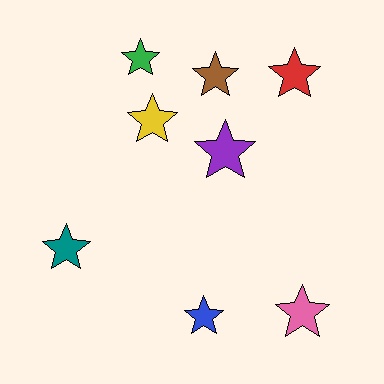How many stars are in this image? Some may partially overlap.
There are 8 stars.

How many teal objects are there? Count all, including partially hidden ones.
There is 1 teal object.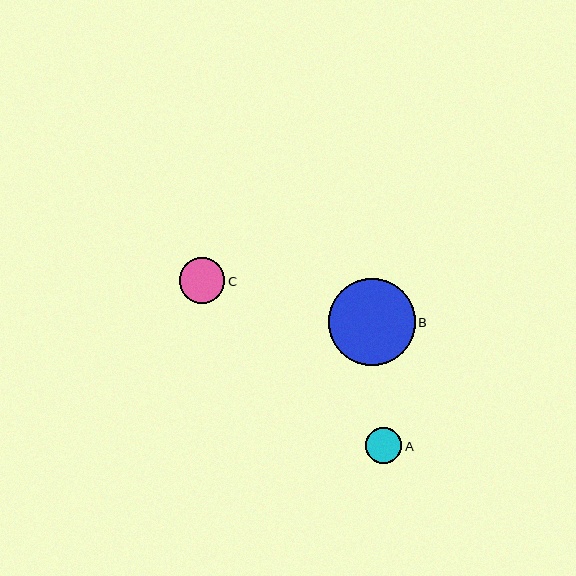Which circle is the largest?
Circle B is the largest with a size of approximately 87 pixels.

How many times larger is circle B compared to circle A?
Circle B is approximately 2.4 times the size of circle A.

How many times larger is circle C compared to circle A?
Circle C is approximately 1.3 times the size of circle A.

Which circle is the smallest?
Circle A is the smallest with a size of approximately 36 pixels.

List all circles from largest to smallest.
From largest to smallest: B, C, A.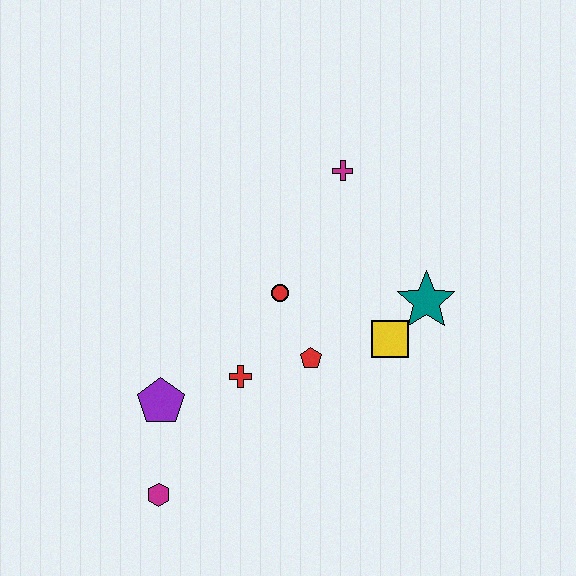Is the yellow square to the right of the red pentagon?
Yes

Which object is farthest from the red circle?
The magenta hexagon is farthest from the red circle.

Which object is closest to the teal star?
The yellow square is closest to the teal star.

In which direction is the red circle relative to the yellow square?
The red circle is to the left of the yellow square.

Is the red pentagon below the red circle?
Yes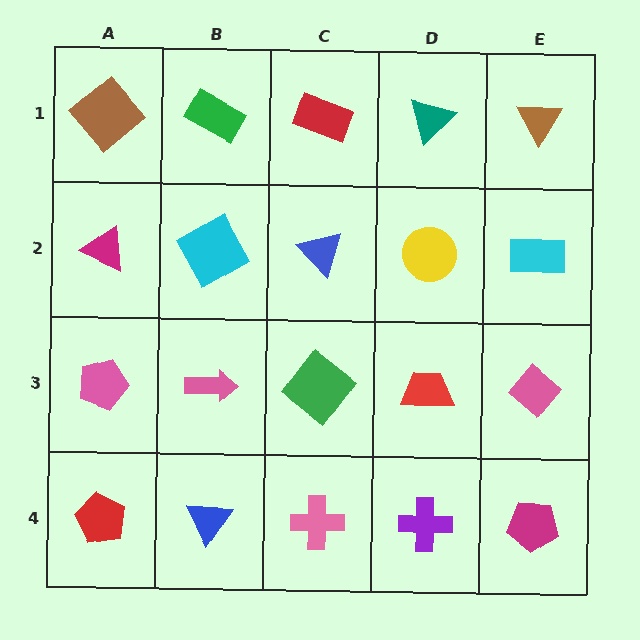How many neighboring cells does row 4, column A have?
2.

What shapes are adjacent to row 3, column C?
A blue triangle (row 2, column C), a pink cross (row 4, column C), a pink arrow (row 3, column B), a red trapezoid (row 3, column D).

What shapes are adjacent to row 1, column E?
A cyan rectangle (row 2, column E), a teal triangle (row 1, column D).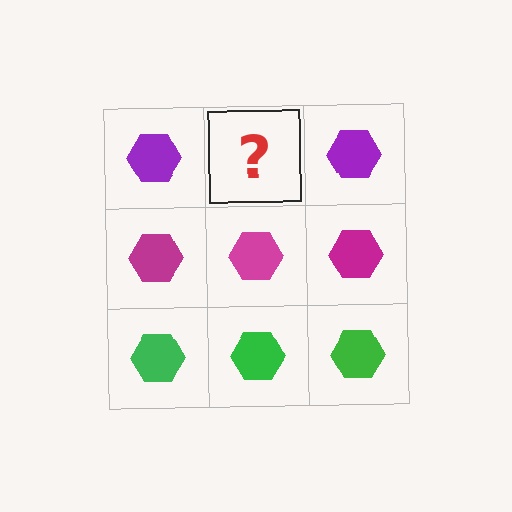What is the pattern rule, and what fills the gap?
The rule is that each row has a consistent color. The gap should be filled with a purple hexagon.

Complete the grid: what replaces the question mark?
The question mark should be replaced with a purple hexagon.